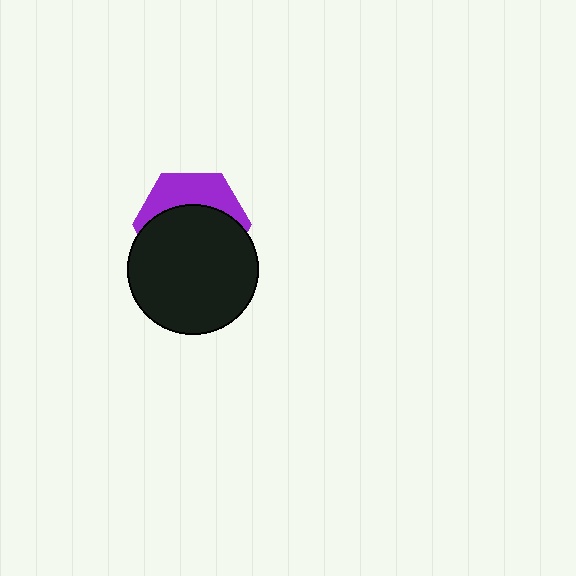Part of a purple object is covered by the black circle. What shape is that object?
It is a hexagon.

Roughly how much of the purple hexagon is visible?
A small part of it is visible (roughly 36%).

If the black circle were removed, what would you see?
You would see the complete purple hexagon.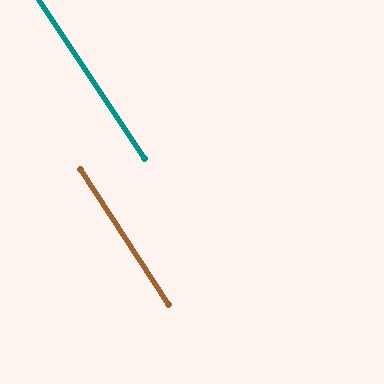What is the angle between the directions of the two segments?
Approximately 0 degrees.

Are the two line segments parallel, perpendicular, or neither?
Parallel — their directions differ by only 0.3°.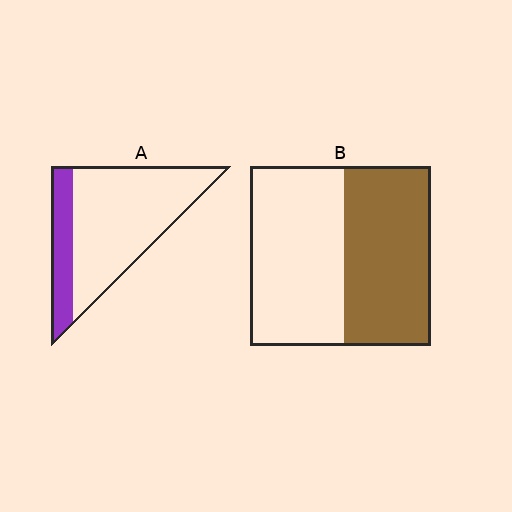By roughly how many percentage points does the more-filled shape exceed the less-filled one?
By roughly 25 percentage points (B over A).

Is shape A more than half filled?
No.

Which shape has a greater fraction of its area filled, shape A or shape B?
Shape B.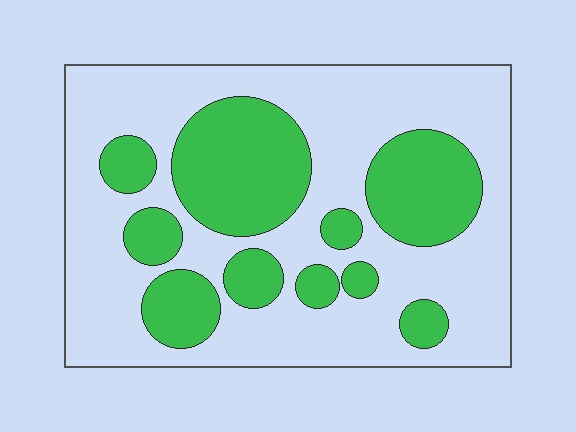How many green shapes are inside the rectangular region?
10.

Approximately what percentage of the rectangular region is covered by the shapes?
Approximately 35%.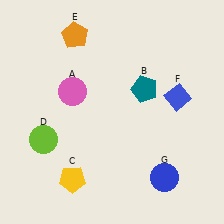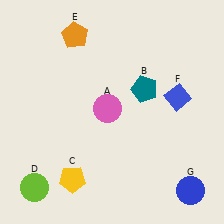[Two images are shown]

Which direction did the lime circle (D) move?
The lime circle (D) moved down.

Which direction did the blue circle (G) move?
The blue circle (G) moved right.